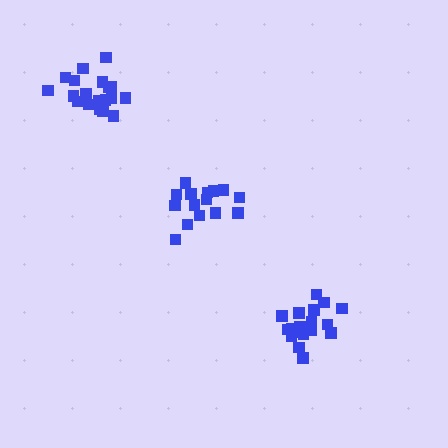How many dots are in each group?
Group 1: 19 dots, Group 2: 19 dots, Group 3: 15 dots (53 total).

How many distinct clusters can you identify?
There are 3 distinct clusters.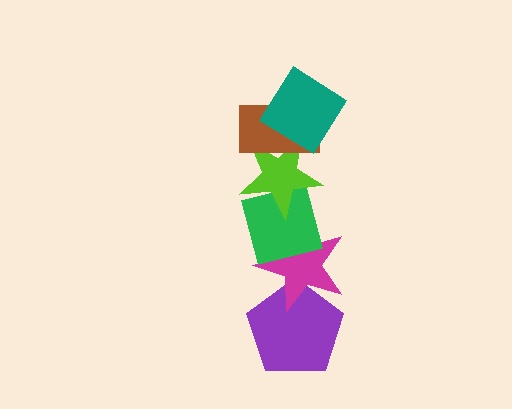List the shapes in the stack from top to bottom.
From top to bottom: the teal diamond, the brown rectangle, the lime star, the green square, the magenta star, the purple pentagon.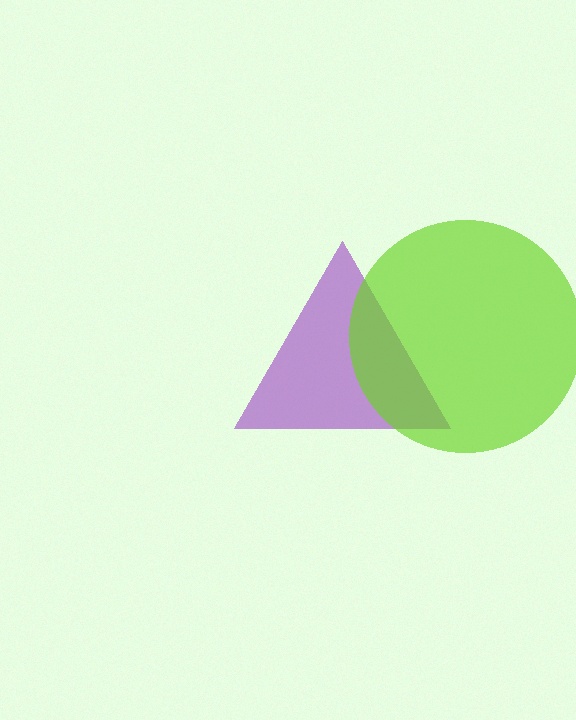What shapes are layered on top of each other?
The layered shapes are: a purple triangle, a lime circle.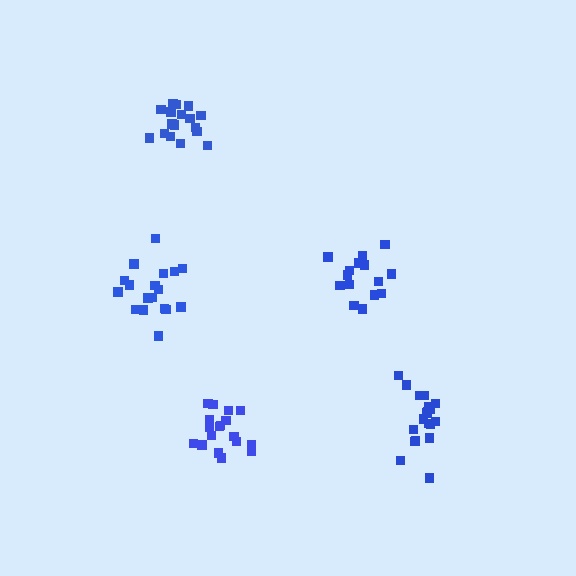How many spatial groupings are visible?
There are 5 spatial groupings.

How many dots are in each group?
Group 1: 18 dots, Group 2: 15 dots, Group 3: 19 dots, Group 4: 17 dots, Group 5: 18 dots (87 total).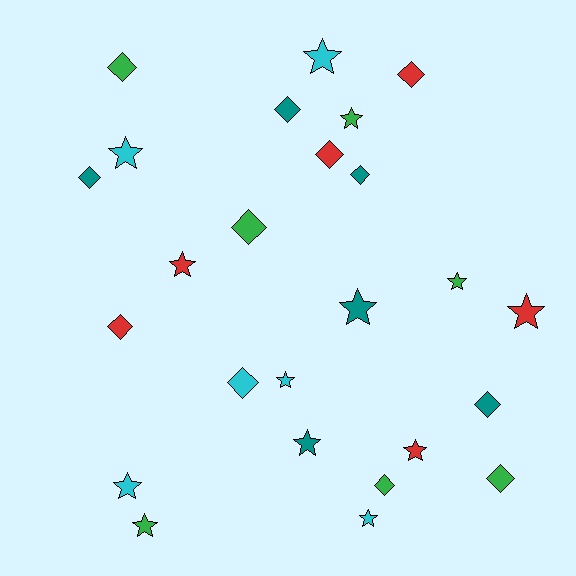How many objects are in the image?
There are 25 objects.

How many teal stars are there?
There are 2 teal stars.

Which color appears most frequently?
Green, with 7 objects.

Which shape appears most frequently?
Star, with 13 objects.